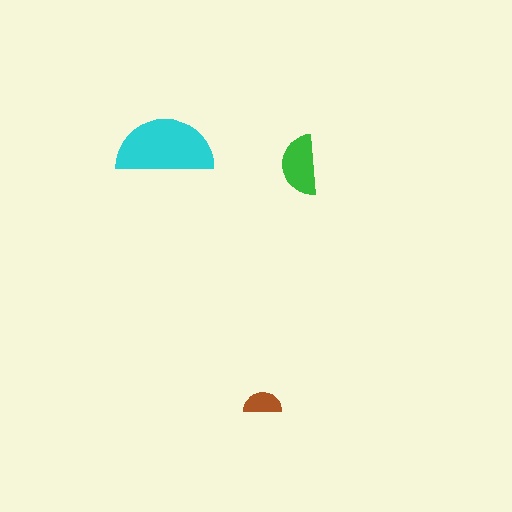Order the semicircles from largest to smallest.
the cyan one, the green one, the brown one.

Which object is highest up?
The cyan semicircle is topmost.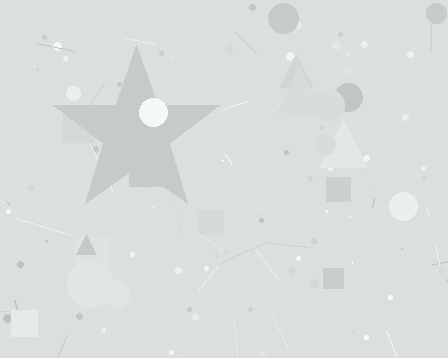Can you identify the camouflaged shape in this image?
The camouflaged shape is a star.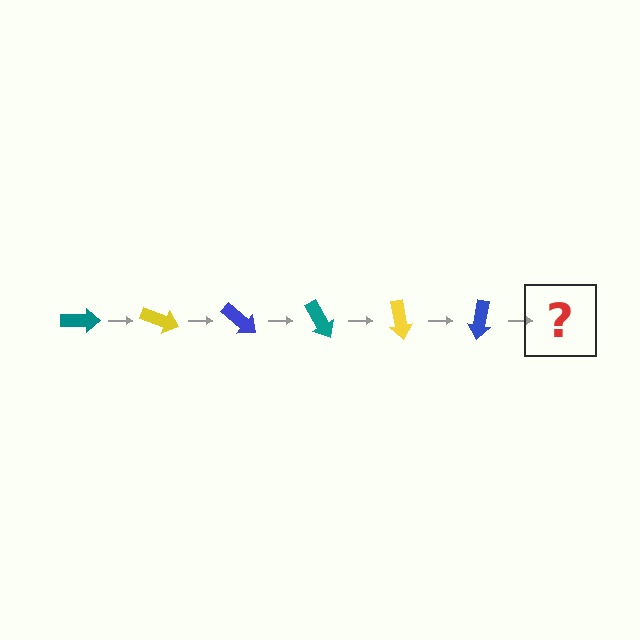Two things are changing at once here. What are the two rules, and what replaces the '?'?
The two rules are that it rotates 20 degrees each step and the color cycles through teal, yellow, and blue. The '?' should be a teal arrow, rotated 120 degrees from the start.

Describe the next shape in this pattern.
It should be a teal arrow, rotated 120 degrees from the start.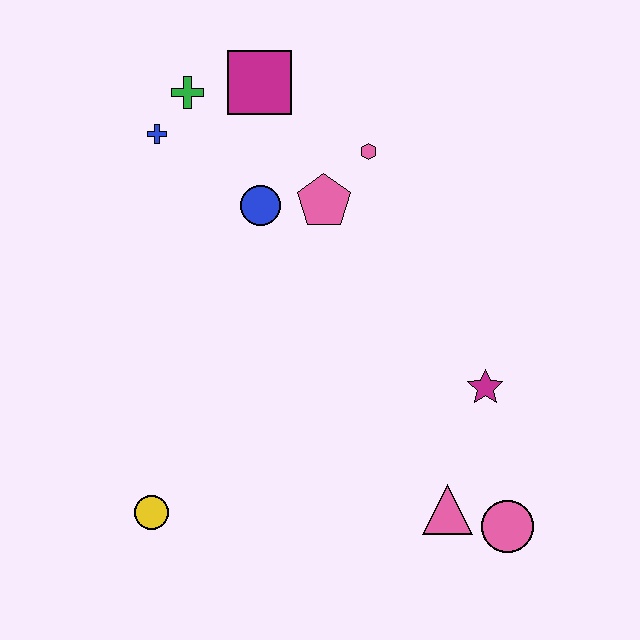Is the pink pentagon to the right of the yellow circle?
Yes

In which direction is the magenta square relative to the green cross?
The magenta square is to the right of the green cross.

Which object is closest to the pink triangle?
The pink circle is closest to the pink triangle.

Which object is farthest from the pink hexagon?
The yellow circle is farthest from the pink hexagon.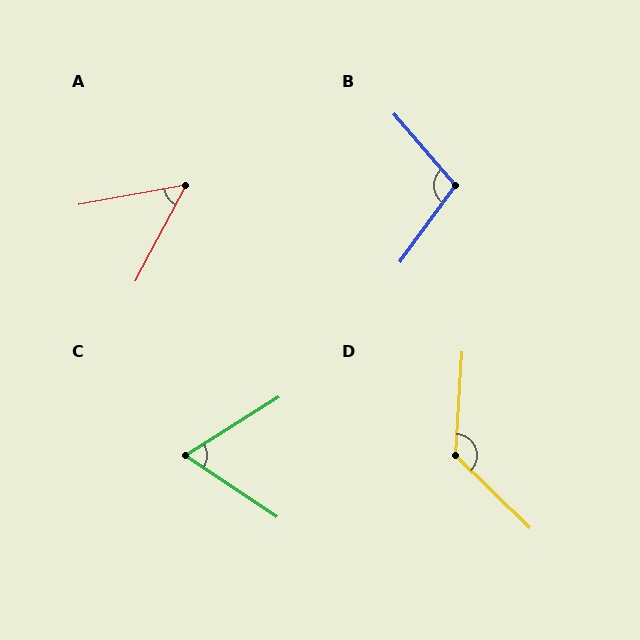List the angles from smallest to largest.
A (52°), C (66°), B (104°), D (131°).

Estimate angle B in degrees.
Approximately 104 degrees.